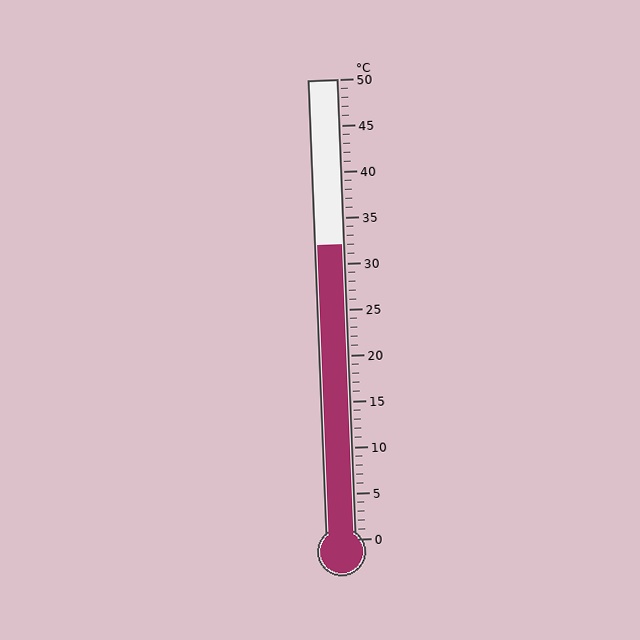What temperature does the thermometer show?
The thermometer shows approximately 32°C.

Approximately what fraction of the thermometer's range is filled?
The thermometer is filled to approximately 65% of its range.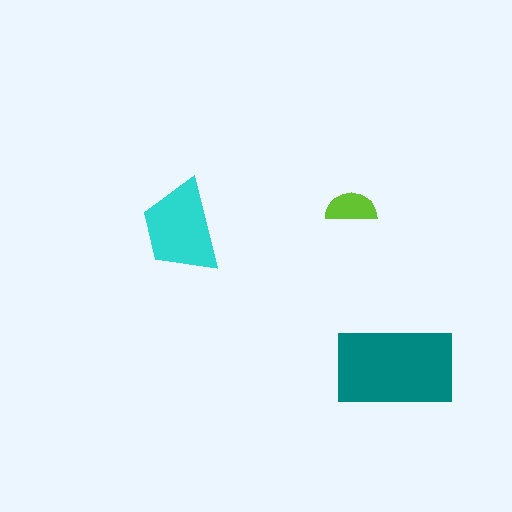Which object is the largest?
The teal rectangle.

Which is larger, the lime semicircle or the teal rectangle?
The teal rectangle.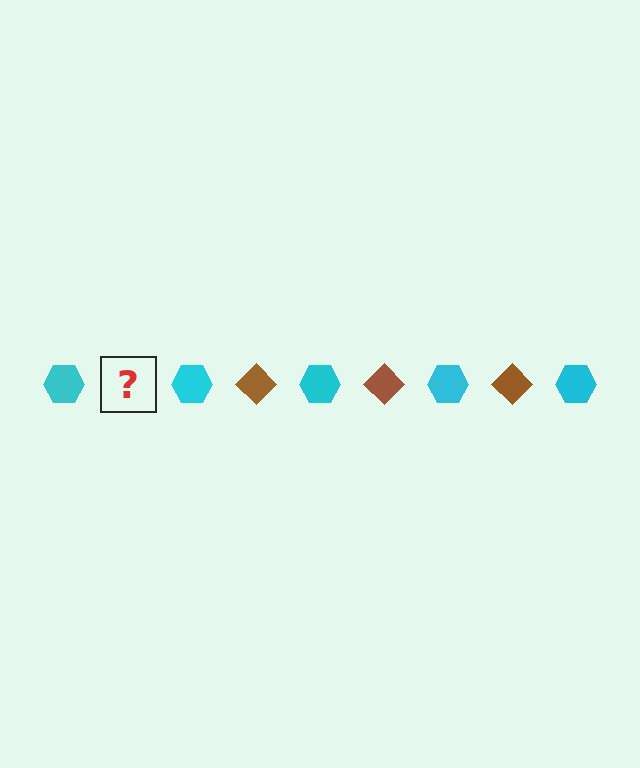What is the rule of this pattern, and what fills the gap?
The rule is that the pattern alternates between cyan hexagon and brown diamond. The gap should be filled with a brown diamond.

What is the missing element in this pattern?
The missing element is a brown diamond.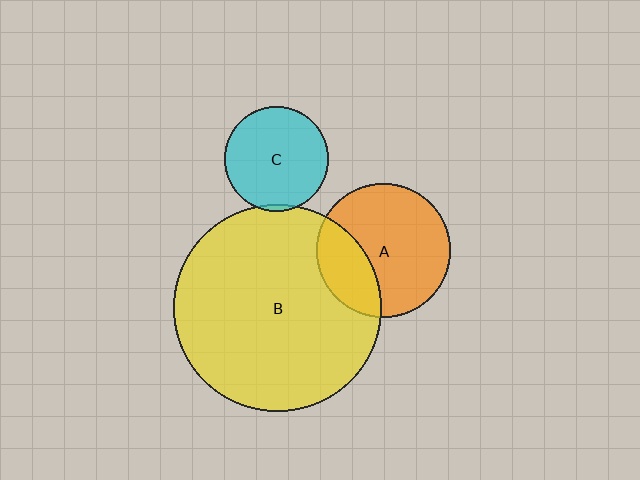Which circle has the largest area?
Circle B (yellow).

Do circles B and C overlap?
Yes.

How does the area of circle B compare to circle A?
Approximately 2.4 times.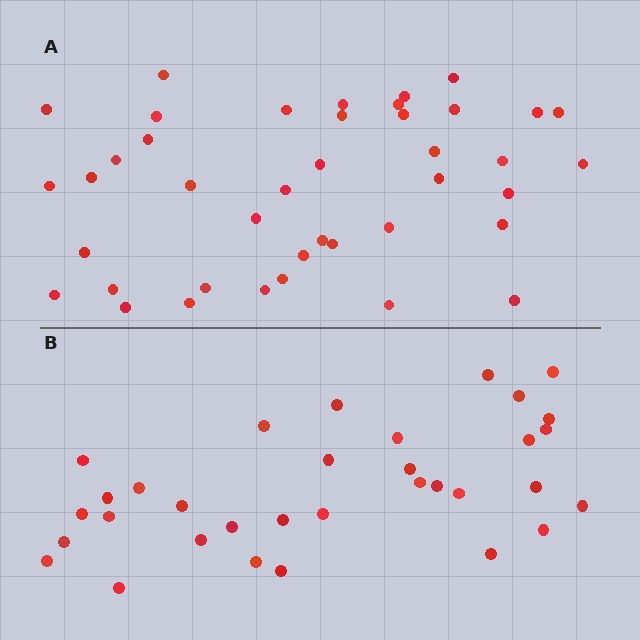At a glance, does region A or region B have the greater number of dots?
Region A (the top region) has more dots.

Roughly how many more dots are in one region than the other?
Region A has roughly 8 or so more dots than region B.